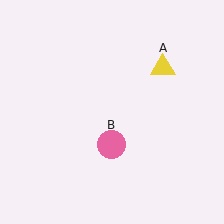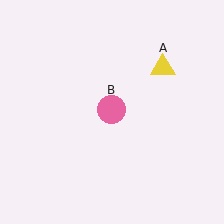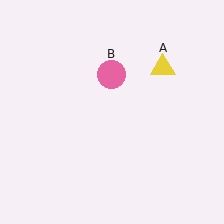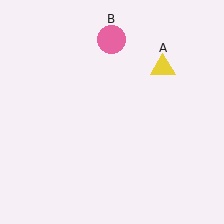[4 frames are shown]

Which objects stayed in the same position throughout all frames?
Yellow triangle (object A) remained stationary.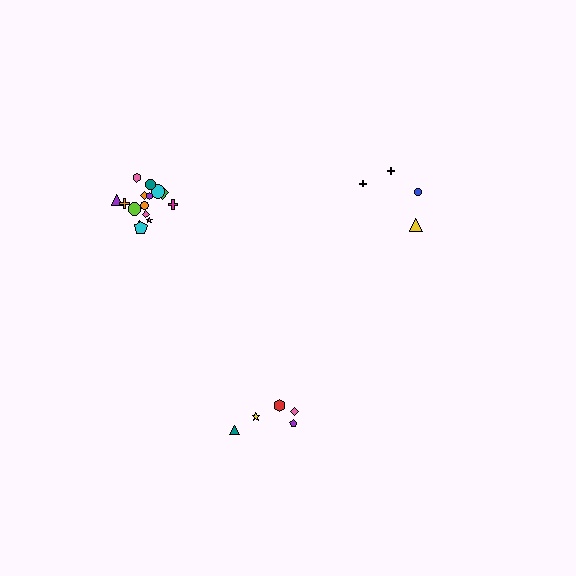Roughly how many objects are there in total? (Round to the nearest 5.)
Roughly 25 objects in total.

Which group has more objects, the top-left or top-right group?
The top-left group.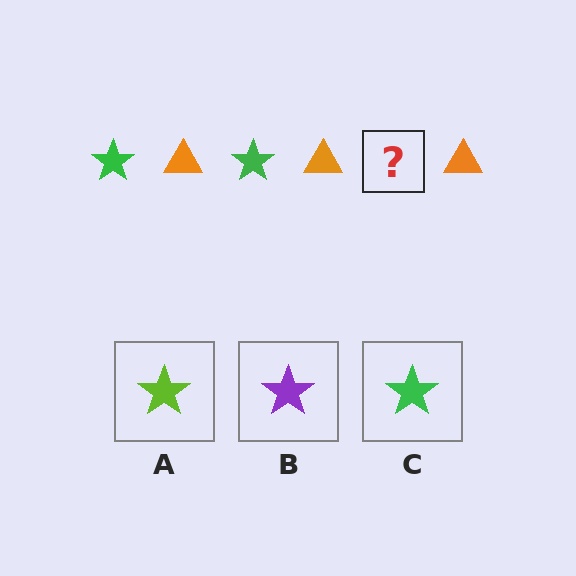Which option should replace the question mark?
Option C.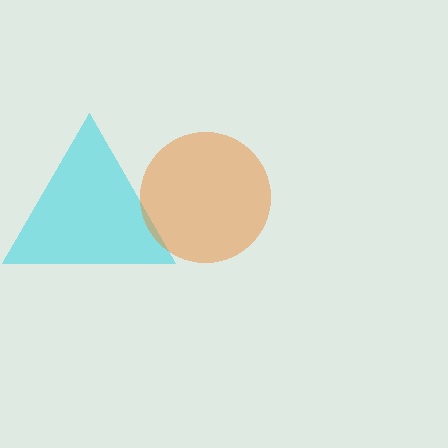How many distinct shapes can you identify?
There are 2 distinct shapes: a cyan triangle, an orange circle.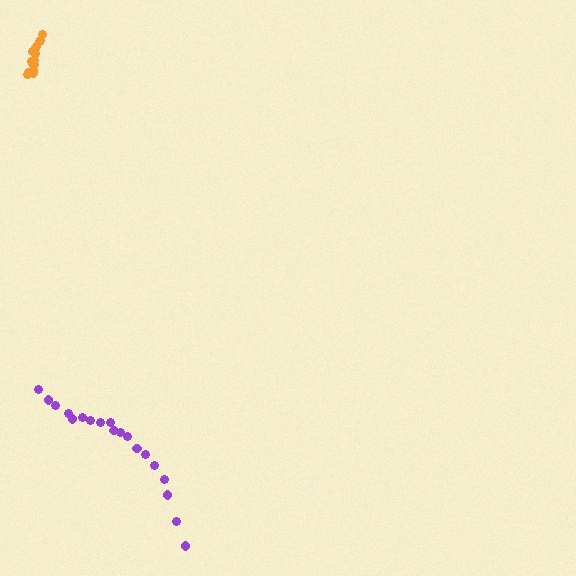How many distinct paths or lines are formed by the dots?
There are 2 distinct paths.